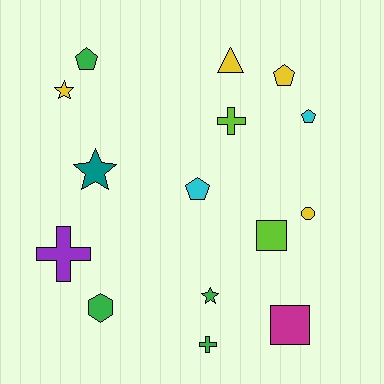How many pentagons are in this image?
There are 4 pentagons.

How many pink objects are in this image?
There are no pink objects.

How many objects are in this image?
There are 15 objects.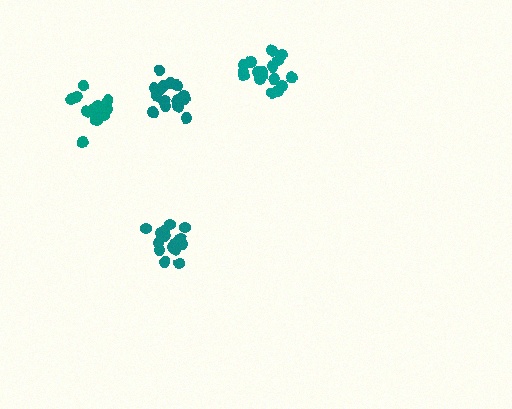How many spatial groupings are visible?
There are 4 spatial groupings.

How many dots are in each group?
Group 1: 15 dots, Group 2: 14 dots, Group 3: 15 dots, Group 4: 18 dots (62 total).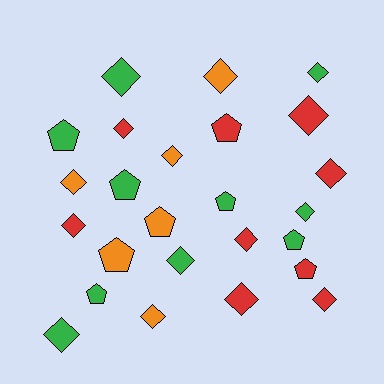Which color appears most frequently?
Green, with 10 objects.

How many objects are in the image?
There are 25 objects.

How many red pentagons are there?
There are 2 red pentagons.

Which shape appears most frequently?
Diamond, with 16 objects.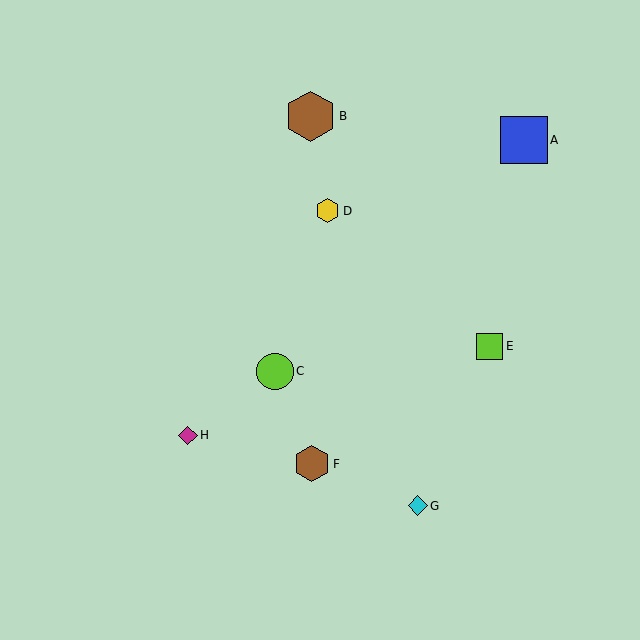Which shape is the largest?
The brown hexagon (labeled B) is the largest.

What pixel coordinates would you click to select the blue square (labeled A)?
Click at (524, 140) to select the blue square A.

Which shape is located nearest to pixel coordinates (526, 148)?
The blue square (labeled A) at (524, 140) is nearest to that location.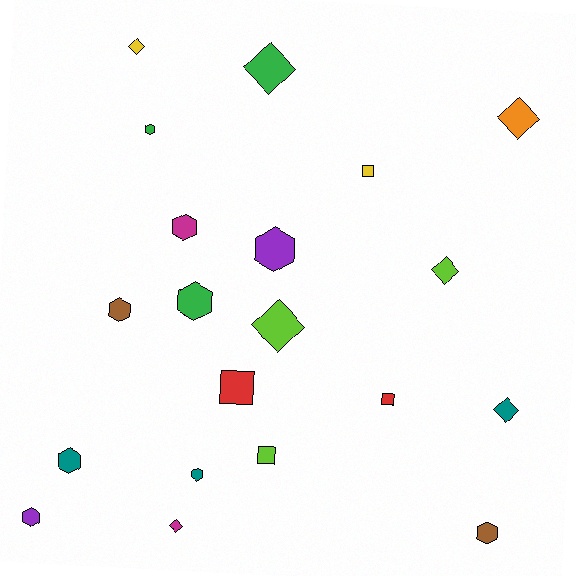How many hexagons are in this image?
There are 9 hexagons.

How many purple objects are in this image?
There are 2 purple objects.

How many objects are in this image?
There are 20 objects.